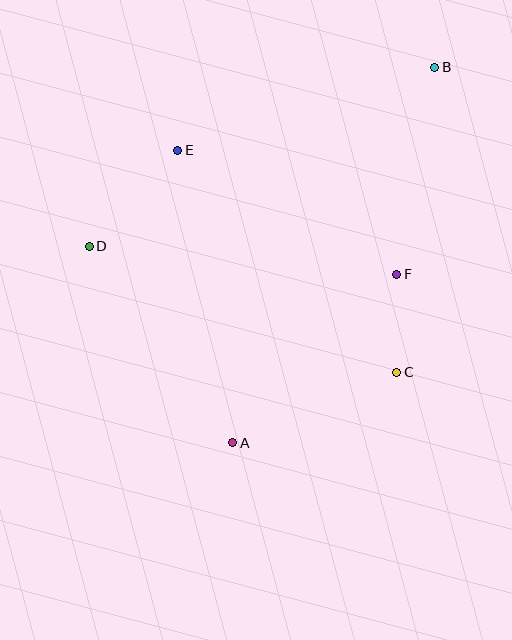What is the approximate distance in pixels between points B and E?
The distance between B and E is approximately 270 pixels.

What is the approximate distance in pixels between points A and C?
The distance between A and C is approximately 179 pixels.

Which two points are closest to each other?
Points C and F are closest to each other.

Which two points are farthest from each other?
Points A and B are farthest from each other.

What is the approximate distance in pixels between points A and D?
The distance between A and D is approximately 243 pixels.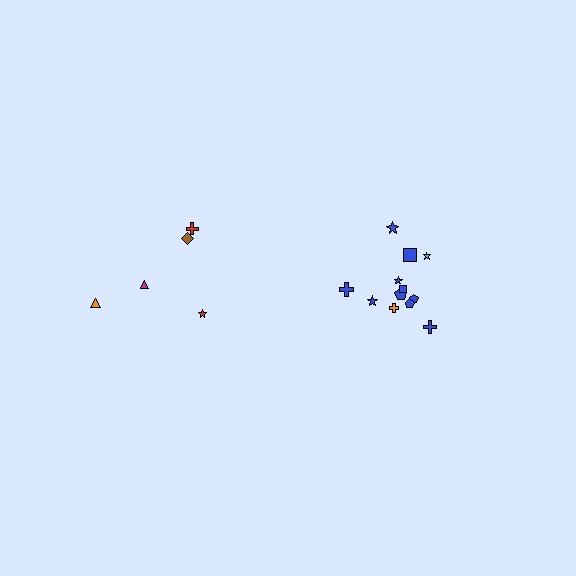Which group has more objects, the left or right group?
The right group.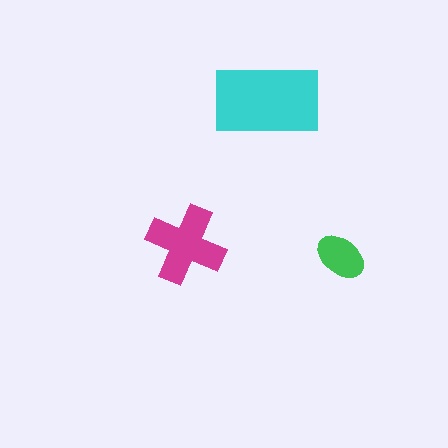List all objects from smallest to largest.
The green ellipse, the magenta cross, the cyan rectangle.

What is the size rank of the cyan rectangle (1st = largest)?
1st.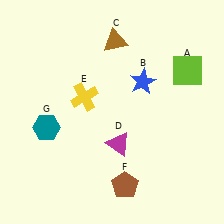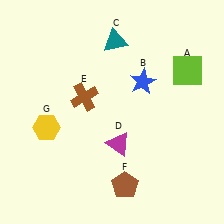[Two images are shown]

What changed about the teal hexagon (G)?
In Image 1, G is teal. In Image 2, it changed to yellow.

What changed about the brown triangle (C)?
In Image 1, C is brown. In Image 2, it changed to teal.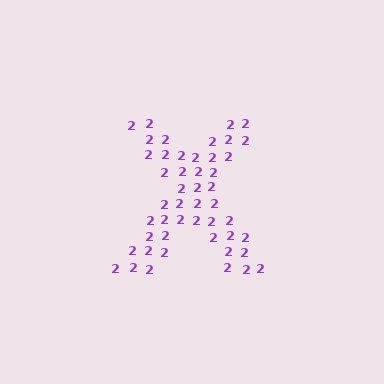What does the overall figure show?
The overall figure shows the letter X.